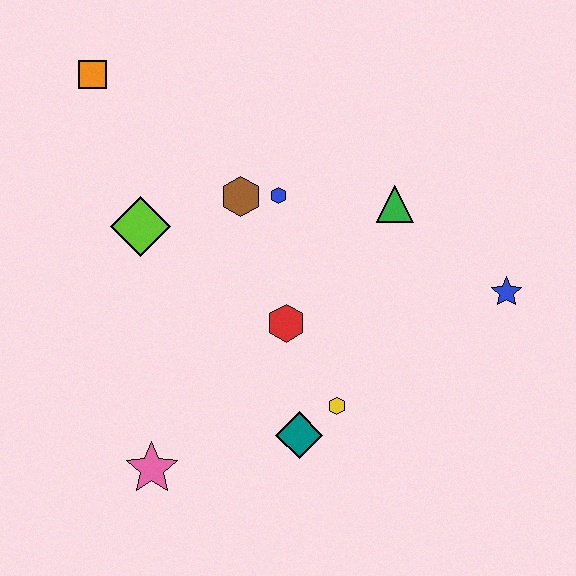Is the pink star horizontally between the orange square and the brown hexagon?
Yes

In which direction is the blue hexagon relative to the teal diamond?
The blue hexagon is above the teal diamond.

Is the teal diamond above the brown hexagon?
No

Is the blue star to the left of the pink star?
No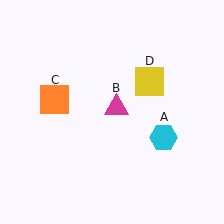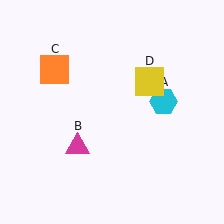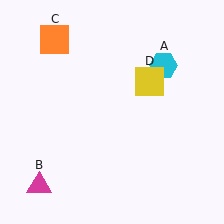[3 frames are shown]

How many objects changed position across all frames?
3 objects changed position: cyan hexagon (object A), magenta triangle (object B), orange square (object C).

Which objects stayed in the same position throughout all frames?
Yellow square (object D) remained stationary.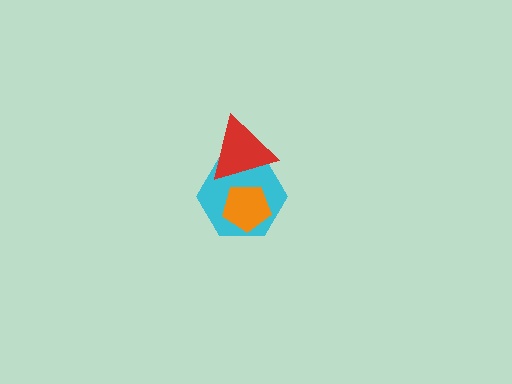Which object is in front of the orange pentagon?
The red triangle is in front of the orange pentagon.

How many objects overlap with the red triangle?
2 objects overlap with the red triangle.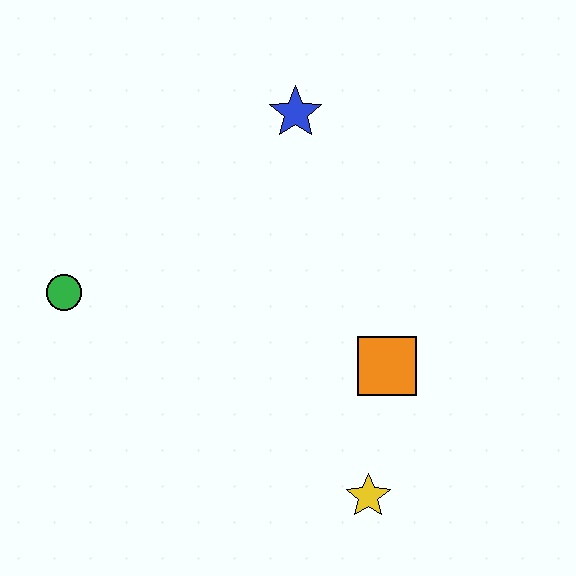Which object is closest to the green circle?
The blue star is closest to the green circle.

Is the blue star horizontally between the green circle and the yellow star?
Yes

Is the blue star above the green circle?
Yes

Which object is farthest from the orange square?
The green circle is farthest from the orange square.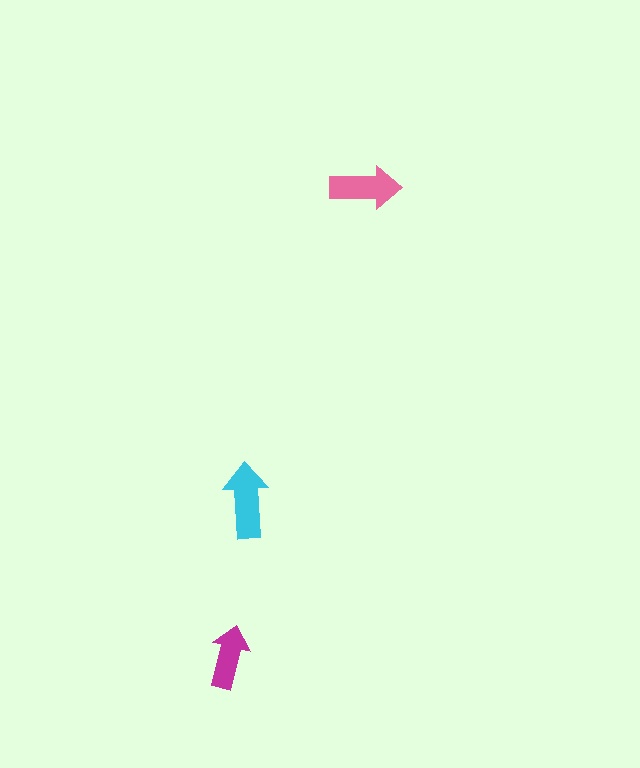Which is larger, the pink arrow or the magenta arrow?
The pink one.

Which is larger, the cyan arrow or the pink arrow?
The cyan one.